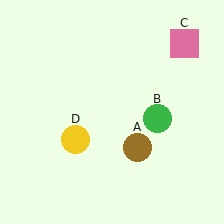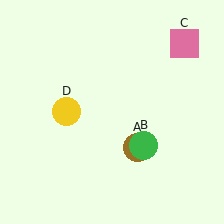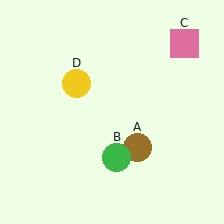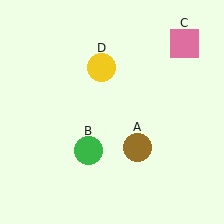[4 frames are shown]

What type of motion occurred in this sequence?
The green circle (object B), yellow circle (object D) rotated clockwise around the center of the scene.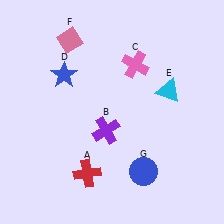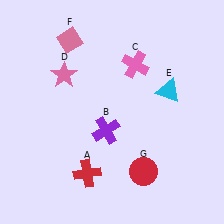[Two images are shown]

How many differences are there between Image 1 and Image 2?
There are 2 differences between the two images.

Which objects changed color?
D changed from blue to pink. G changed from blue to red.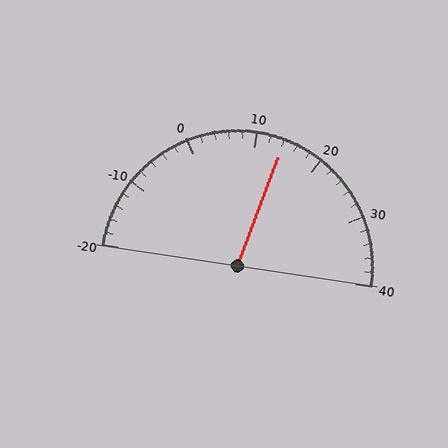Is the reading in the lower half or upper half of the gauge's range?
The reading is in the upper half of the range (-20 to 40).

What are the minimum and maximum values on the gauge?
The gauge ranges from -20 to 40.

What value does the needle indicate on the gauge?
The needle indicates approximately 14.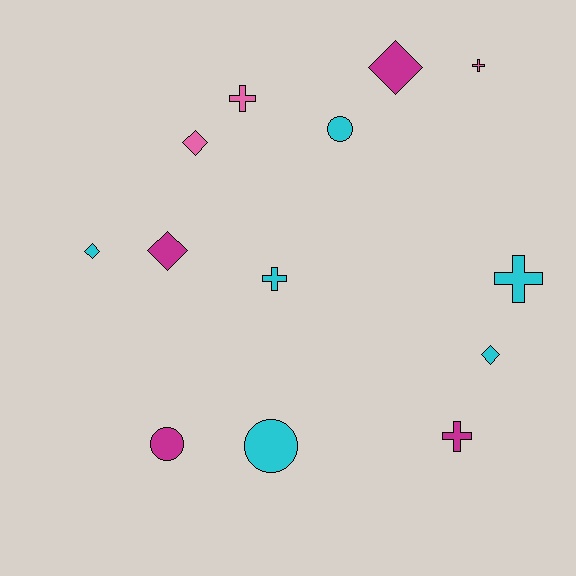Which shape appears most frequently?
Cross, with 5 objects.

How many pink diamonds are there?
There is 1 pink diamond.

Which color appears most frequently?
Cyan, with 6 objects.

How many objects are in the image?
There are 13 objects.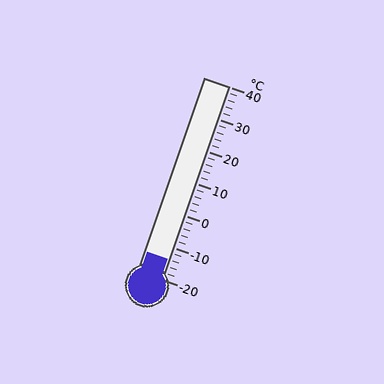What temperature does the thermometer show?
The thermometer shows approximately -14°C.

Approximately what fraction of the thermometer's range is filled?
The thermometer is filled to approximately 10% of its range.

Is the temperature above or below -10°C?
The temperature is below -10°C.